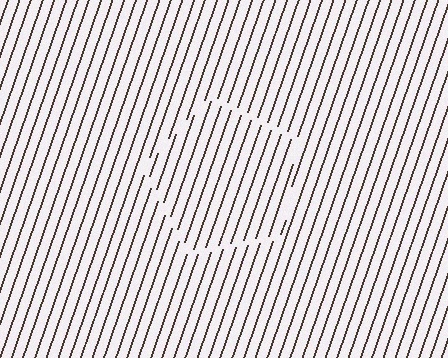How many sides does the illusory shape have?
5 sides — the line-ends trace a pentagon.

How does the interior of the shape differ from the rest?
The interior of the shape contains the same grating, shifted by half a period — the contour is defined by the phase discontinuity where line-ends from the inner and outer gratings abut.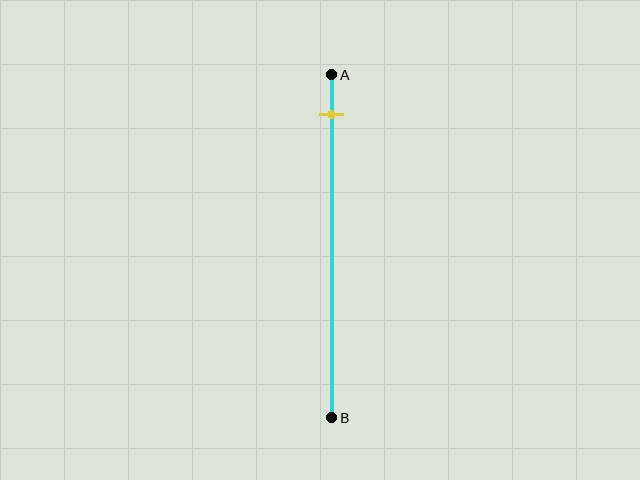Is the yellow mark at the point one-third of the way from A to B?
No, the mark is at about 10% from A, not at the 33% one-third point.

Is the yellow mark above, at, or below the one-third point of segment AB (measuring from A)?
The yellow mark is above the one-third point of segment AB.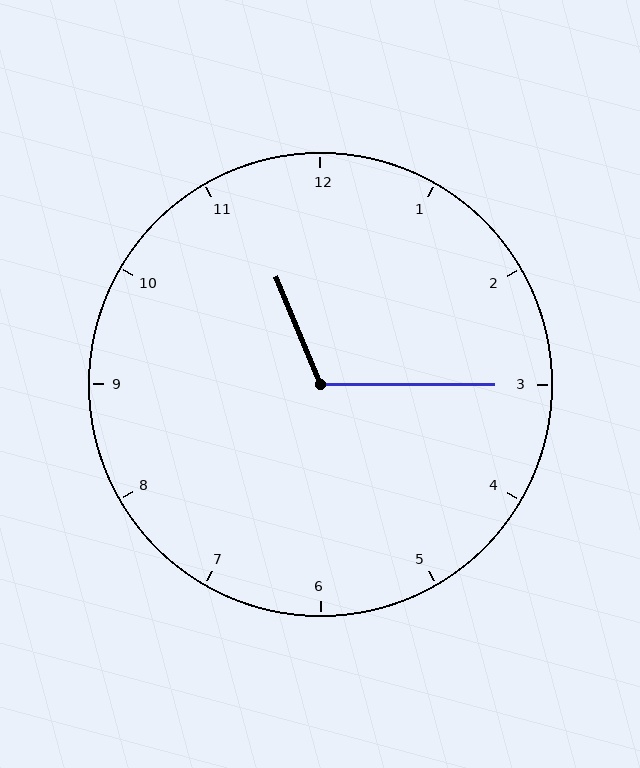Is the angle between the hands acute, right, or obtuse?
It is obtuse.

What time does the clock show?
11:15.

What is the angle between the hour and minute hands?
Approximately 112 degrees.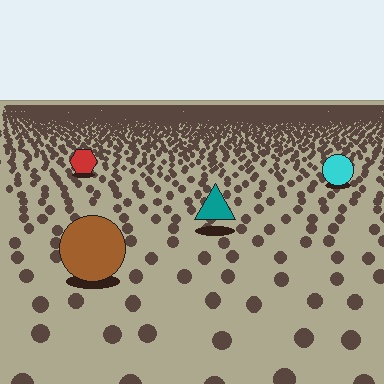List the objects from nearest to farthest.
From nearest to farthest: the brown circle, the teal triangle, the cyan circle, the red hexagon.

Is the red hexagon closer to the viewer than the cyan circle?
No. The cyan circle is closer — you can tell from the texture gradient: the ground texture is coarser near it.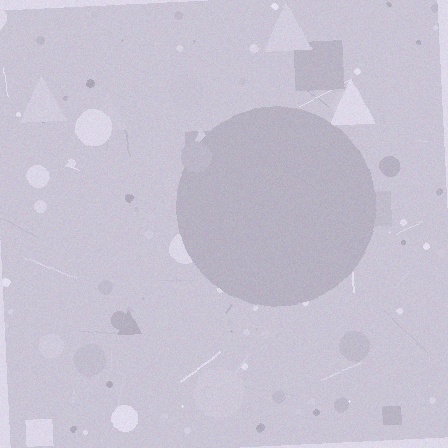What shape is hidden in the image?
A circle is hidden in the image.